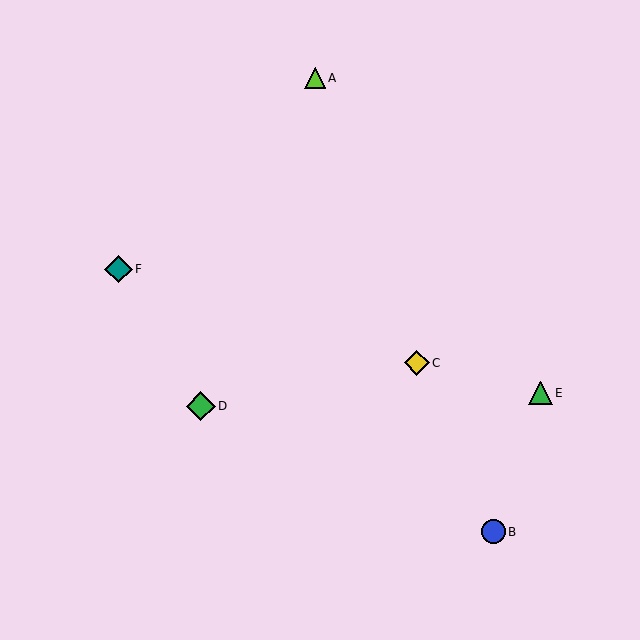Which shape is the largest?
The green diamond (labeled D) is the largest.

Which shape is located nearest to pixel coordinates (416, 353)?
The yellow diamond (labeled C) at (417, 363) is nearest to that location.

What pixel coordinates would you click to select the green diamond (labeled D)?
Click at (201, 406) to select the green diamond D.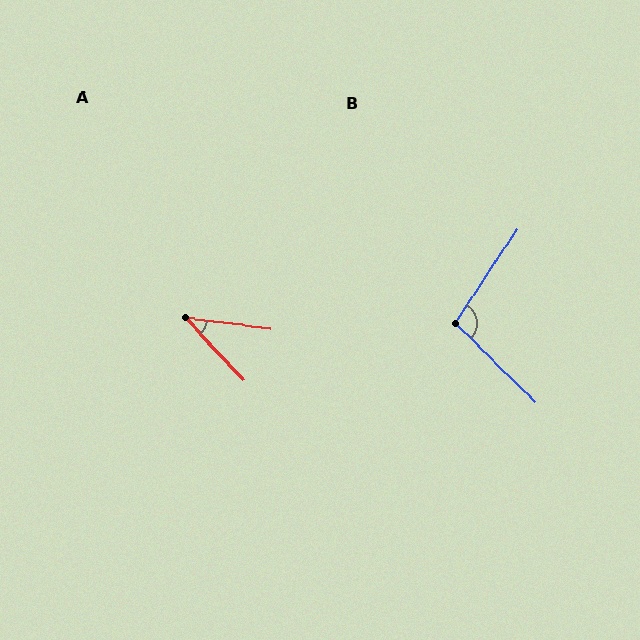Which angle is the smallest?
A, at approximately 40 degrees.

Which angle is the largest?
B, at approximately 101 degrees.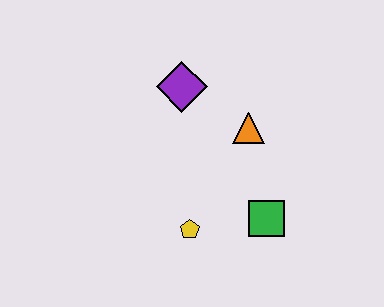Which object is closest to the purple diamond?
The orange triangle is closest to the purple diamond.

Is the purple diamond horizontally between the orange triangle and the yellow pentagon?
No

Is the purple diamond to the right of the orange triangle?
No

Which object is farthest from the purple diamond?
The green square is farthest from the purple diamond.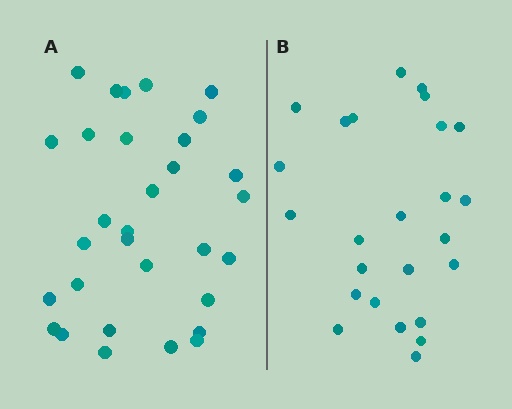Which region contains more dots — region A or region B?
Region A (the left region) has more dots.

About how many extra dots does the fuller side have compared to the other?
Region A has about 6 more dots than region B.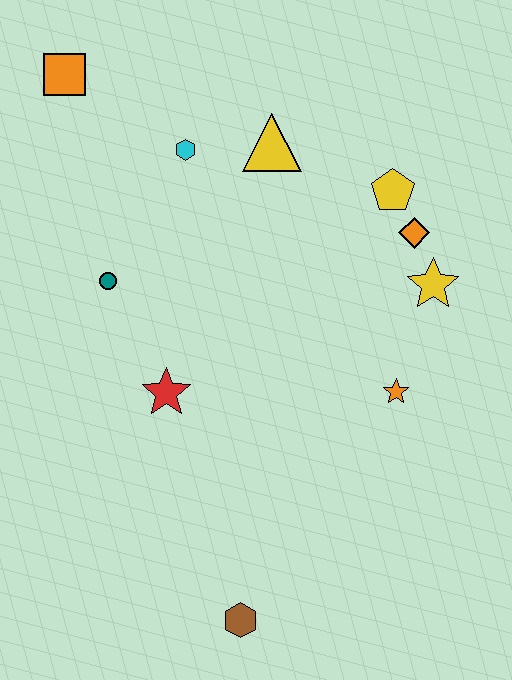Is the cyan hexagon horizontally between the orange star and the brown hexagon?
No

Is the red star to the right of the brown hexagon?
No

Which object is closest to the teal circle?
The red star is closest to the teal circle.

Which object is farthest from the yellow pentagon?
The brown hexagon is farthest from the yellow pentagon.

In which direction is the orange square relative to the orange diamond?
The orange square is to the left of the orange diamond.